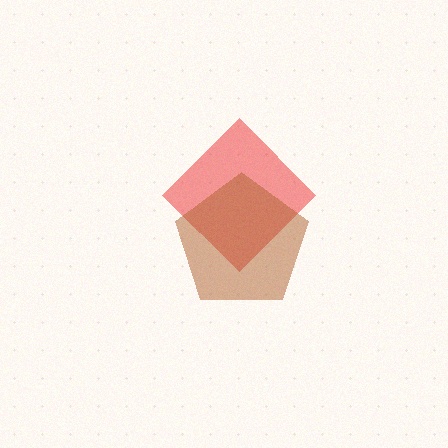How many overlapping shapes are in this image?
There are 2 overlapping shapes in the image.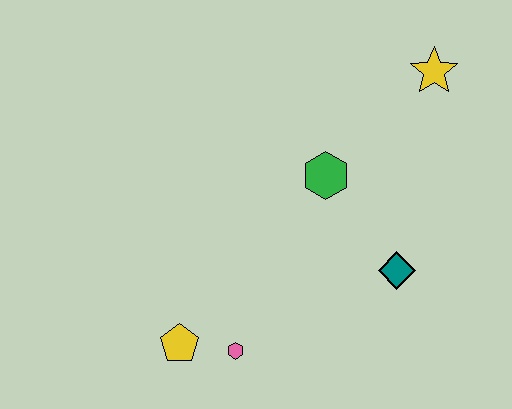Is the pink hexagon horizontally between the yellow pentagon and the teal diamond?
Yes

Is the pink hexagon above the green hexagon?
No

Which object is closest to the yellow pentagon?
The pink hexagon is closest to the yellow pentagon.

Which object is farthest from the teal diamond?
The yellow pentagon is farthest from the teal diamond.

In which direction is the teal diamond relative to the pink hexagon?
The teal diamond is to the right of the pink hexagon.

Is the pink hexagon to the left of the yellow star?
Yes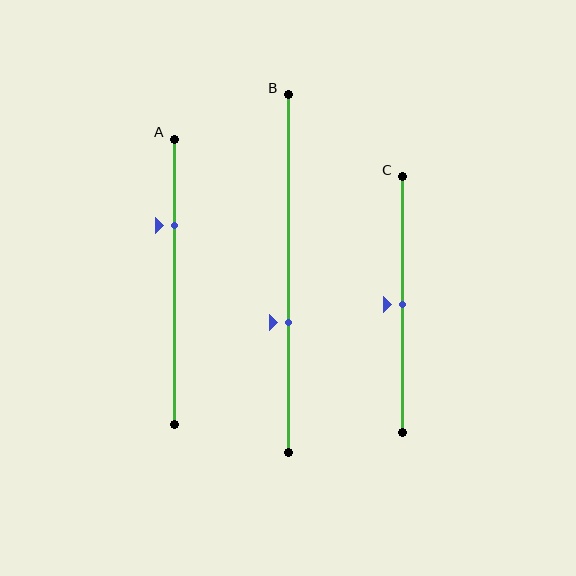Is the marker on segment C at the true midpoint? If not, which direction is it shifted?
Yes, the marker on segment C is at the true midpoint.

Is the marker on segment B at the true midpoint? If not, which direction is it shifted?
No, the marker on segment B is shifted downward by about 14% of the segment length.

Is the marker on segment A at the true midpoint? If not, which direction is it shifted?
No, the marker on segment A is shifted upward by about 20% of the segment length.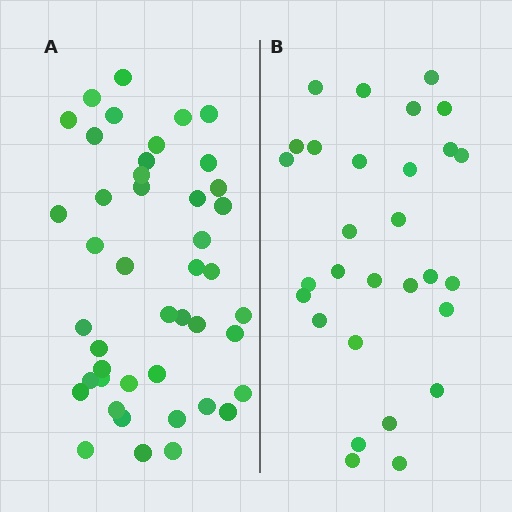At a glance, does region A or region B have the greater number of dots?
Region A (the left region) has more dots.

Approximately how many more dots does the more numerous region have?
Region A has approximately 15 more dots than region B.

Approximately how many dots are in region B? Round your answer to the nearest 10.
About 30 dots. (The exact count is 29, which rounds to 30.)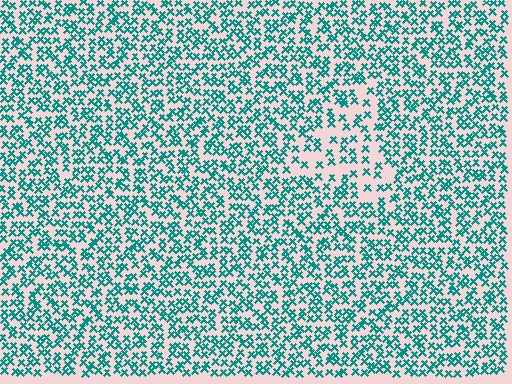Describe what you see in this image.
The image contains small teal elements arranged at two different densities. A triangle-shaped region is visible where the elements are less densely packed than the surrounding area.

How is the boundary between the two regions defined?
The boundary is defined by a change in element density (approximately 1.9x ratio). All elements are the same color, size, and shape.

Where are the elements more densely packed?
The elements are more densely packed outside the triangle boundary.